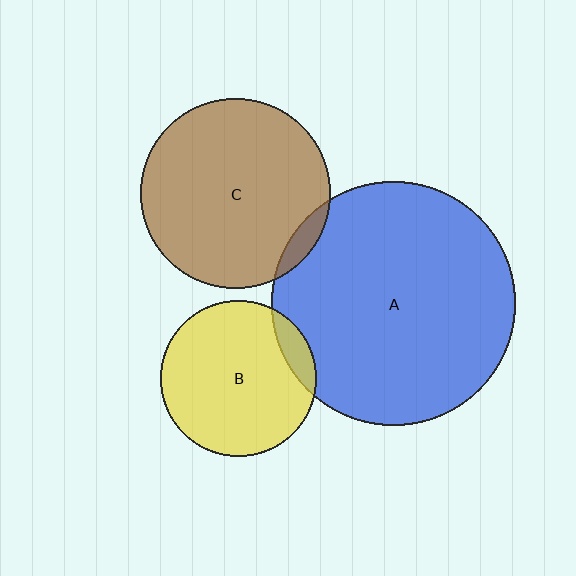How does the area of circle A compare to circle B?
Approximately 2.4 times.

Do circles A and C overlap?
Yes.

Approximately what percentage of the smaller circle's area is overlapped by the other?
Approximately 5%.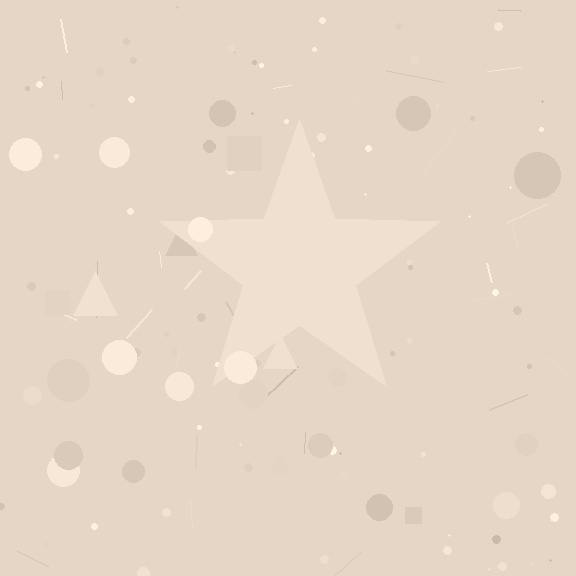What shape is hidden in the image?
A star is hidden in the image.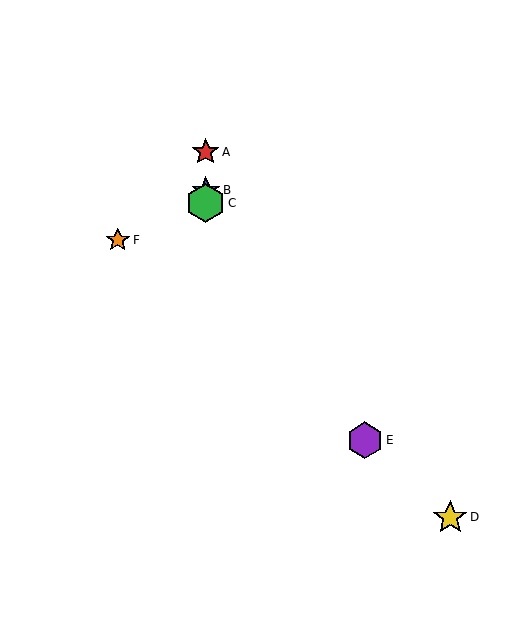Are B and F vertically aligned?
No, B is at x≈206 and F is at x≈118.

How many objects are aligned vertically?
3 objects (A, B, C) are aligned vertically.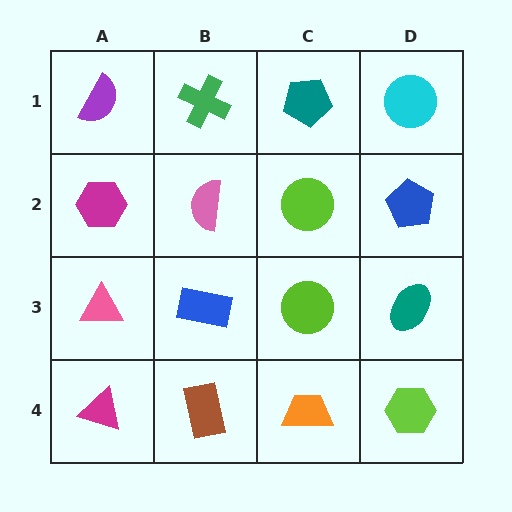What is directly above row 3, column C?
A lime circle.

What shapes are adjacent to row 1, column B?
A pink semicircle (row 2, column B), a purple semicircle (row 1, column A), a teal pentagon (row 1, column C).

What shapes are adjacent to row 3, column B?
A pink semicircle (row 2, column B), a brown rectangle (row 4, column B), a pink triangle (row 3, column A), a lime circle (row 3, column C).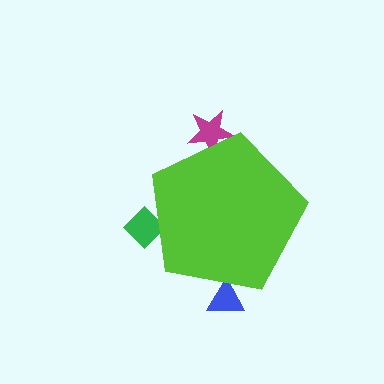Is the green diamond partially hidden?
Yes, the green diamond is partially hidden behind the lime pentagon.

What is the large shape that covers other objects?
A lime pentagon.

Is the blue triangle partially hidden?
Yes, the blue triangle is partially hidden behind the lime pentagon.